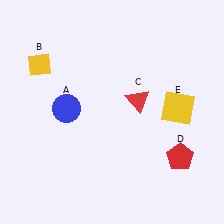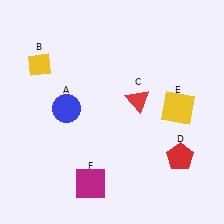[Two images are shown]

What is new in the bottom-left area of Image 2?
A magenta square (F) was added in the bottom-left area of Image 2.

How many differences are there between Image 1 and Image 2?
There is 1 difference between the two images.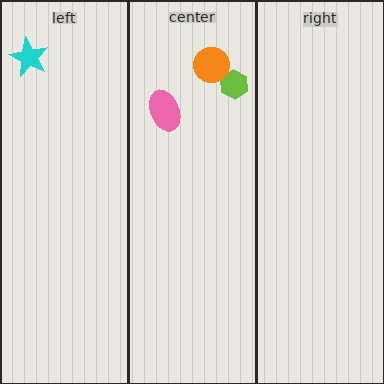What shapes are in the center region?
The lime hexagon, the pink ellipse, the orange circle.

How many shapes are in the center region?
3.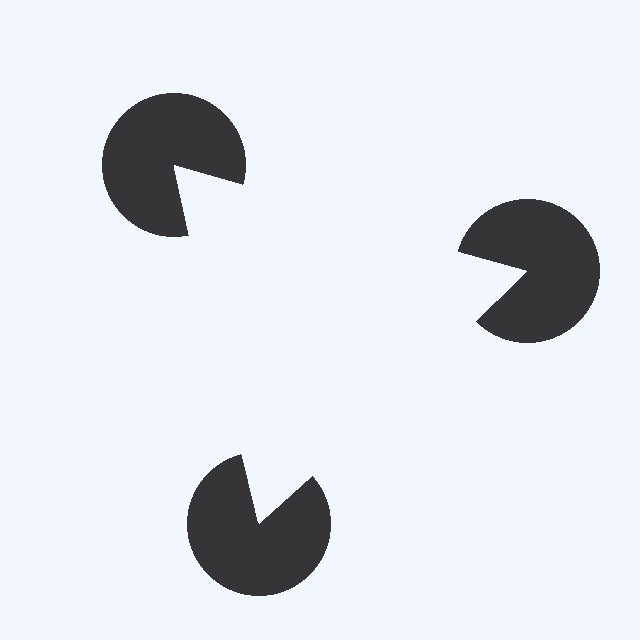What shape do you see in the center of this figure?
An illusory triangle — its edges are inferred from the aligned wedge cuts in the pac-man discs, not physically drawn.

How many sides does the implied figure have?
3 sides.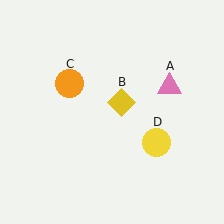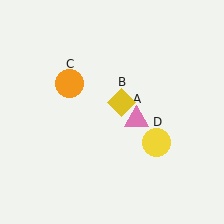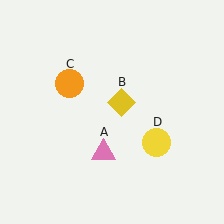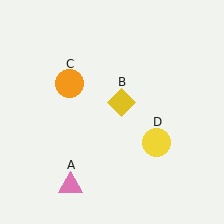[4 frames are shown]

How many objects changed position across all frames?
1 object changed position: pink triangle (object A).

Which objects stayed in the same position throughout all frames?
Yellow diamond (object B) and orange circle (object C) and yellow circle (object D) remained stationary.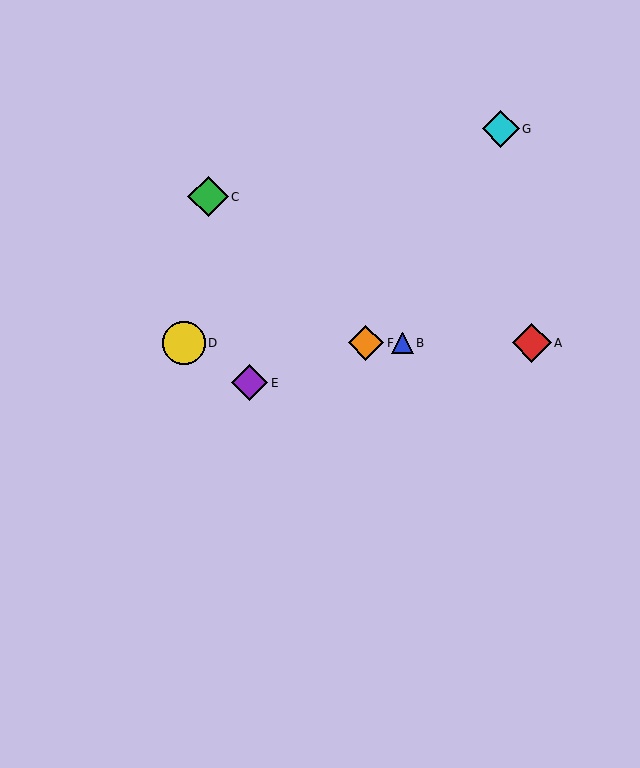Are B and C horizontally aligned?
No, B is at y≈343 and C is at y≈197.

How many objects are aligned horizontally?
4 objects (A, B, D, F) are aligned horizontally.